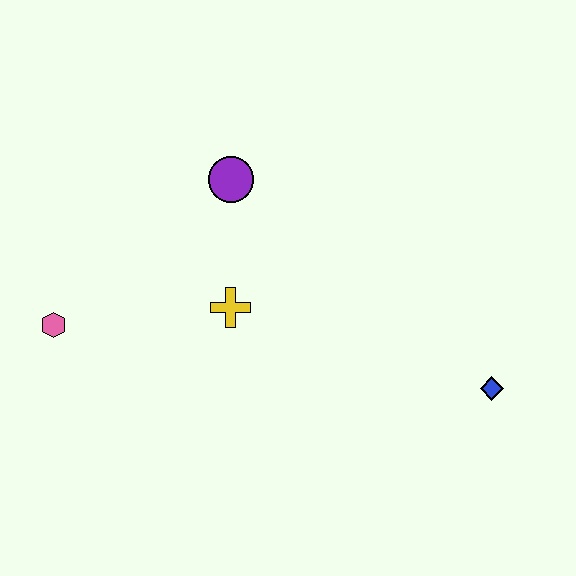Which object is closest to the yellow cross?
The purple circle is closest to the yellow cross.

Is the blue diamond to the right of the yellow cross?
Yes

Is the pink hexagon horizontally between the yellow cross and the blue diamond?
No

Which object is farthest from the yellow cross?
The blue diamond is farthest from the yellow cross.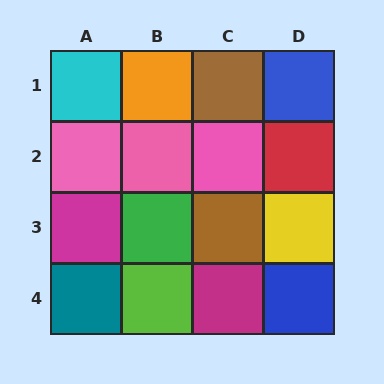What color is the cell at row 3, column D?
Yellow.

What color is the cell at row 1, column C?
Brown.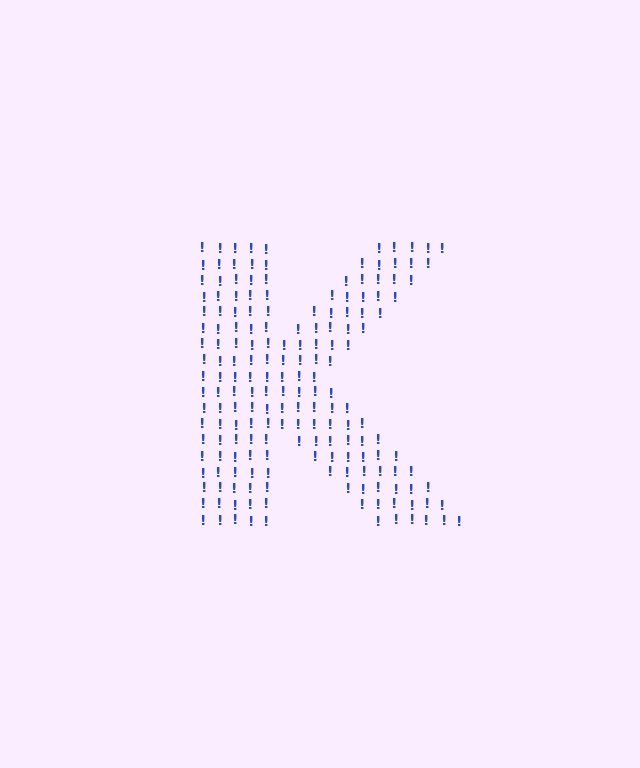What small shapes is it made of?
It is made of small exclamation marks.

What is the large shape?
The large shape is the letter K.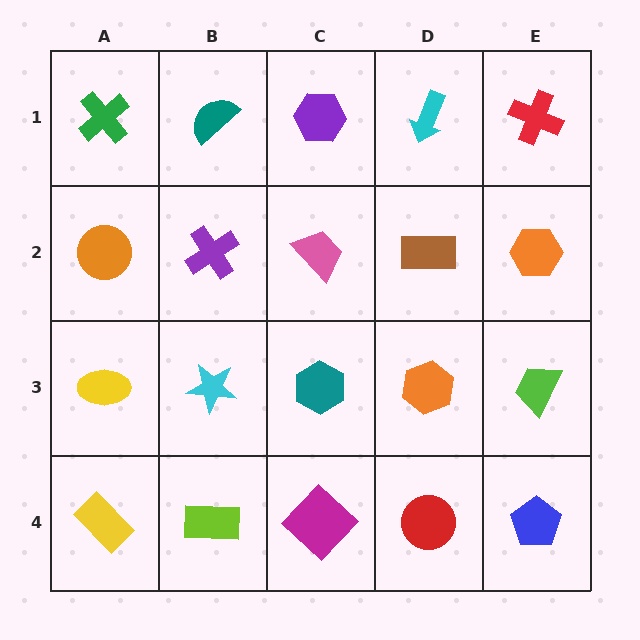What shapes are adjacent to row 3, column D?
A brown rectangle (row 2, column D), a red circle (row 4, column D), a teal hexagon (row 3, column C), a lime trapezoid (row 3, column E).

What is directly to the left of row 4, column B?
A yellow rectangle.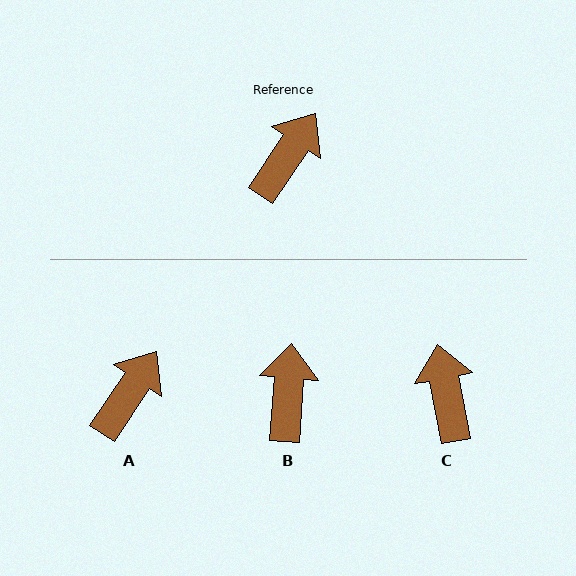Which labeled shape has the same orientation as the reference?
A.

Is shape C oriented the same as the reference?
No, it is off by about 45 degrees.